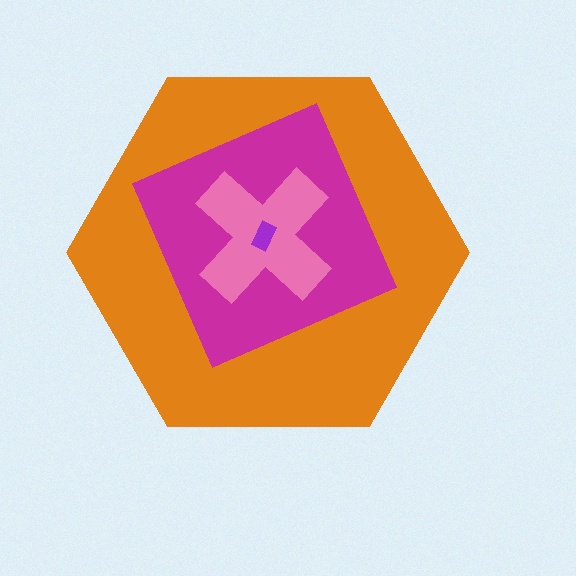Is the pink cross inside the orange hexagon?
Yes.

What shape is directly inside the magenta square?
The pink cross.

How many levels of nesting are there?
4.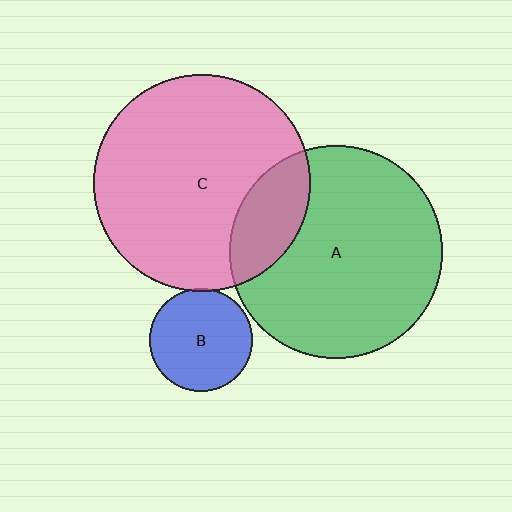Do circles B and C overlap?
Yes.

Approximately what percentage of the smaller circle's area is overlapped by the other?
Approximately 5%.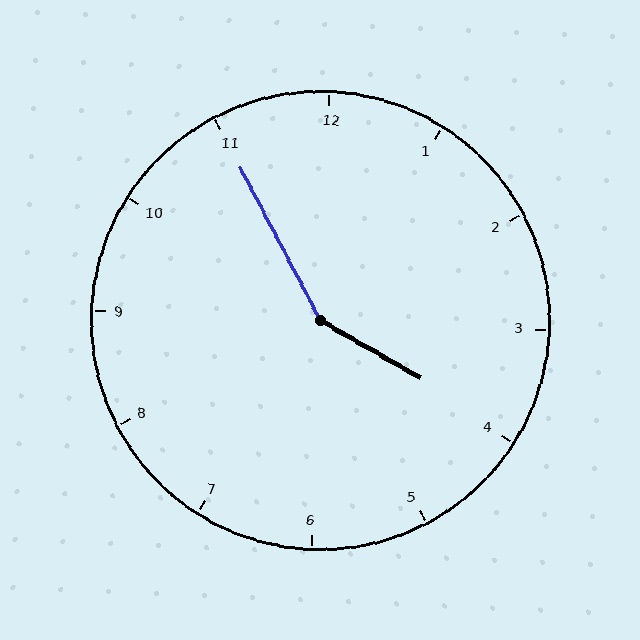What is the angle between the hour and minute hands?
Approximately 148 degrees.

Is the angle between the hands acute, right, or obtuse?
It is obtuse.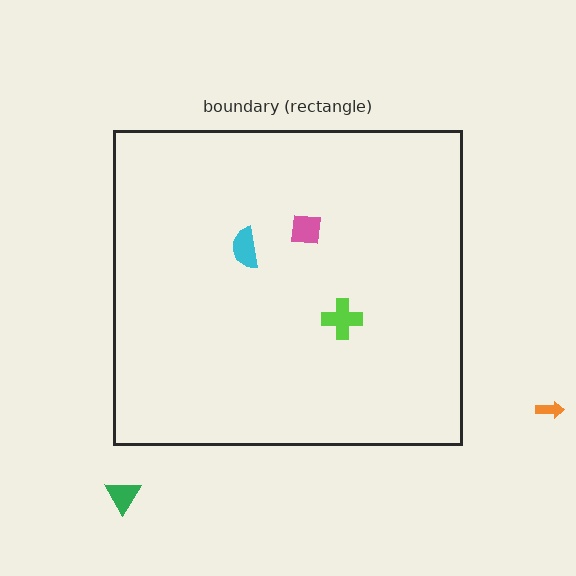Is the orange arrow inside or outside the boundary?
Outside.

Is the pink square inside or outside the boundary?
Inside.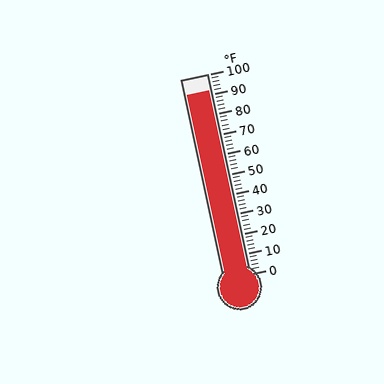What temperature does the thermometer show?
The thermometer shows approximately 92°F.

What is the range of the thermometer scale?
The thermometer scale ranges from 0°F to 100°F.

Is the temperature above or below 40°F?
The temperature is above 40°F.